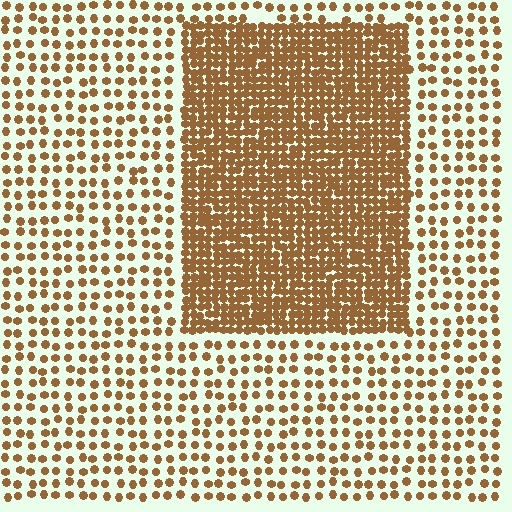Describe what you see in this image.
The image contains small brown elements arranged at two different densities. A rectangle-shaped region is visible where the elements are more densely packed than the surrounding area.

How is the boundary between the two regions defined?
The boundary is defined by a change in element density (approximately 2.7x ratio). All elements are the same color, size, and shape.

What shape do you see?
I see a rectangle.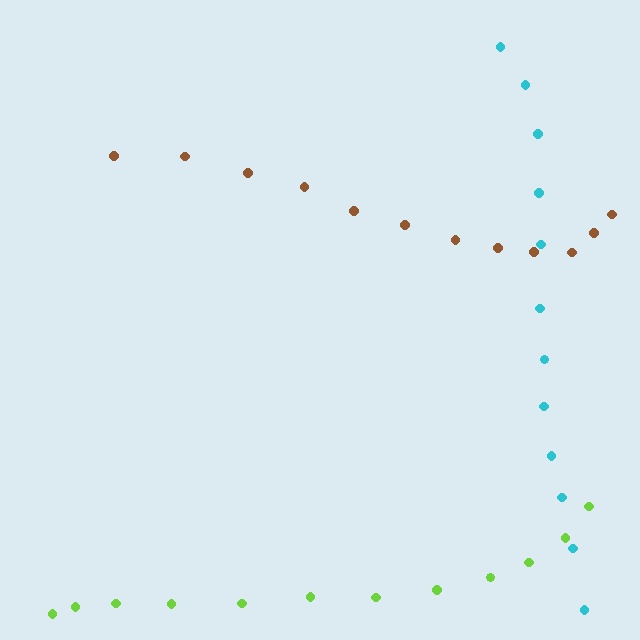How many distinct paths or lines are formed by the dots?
There are 3 distinct paths.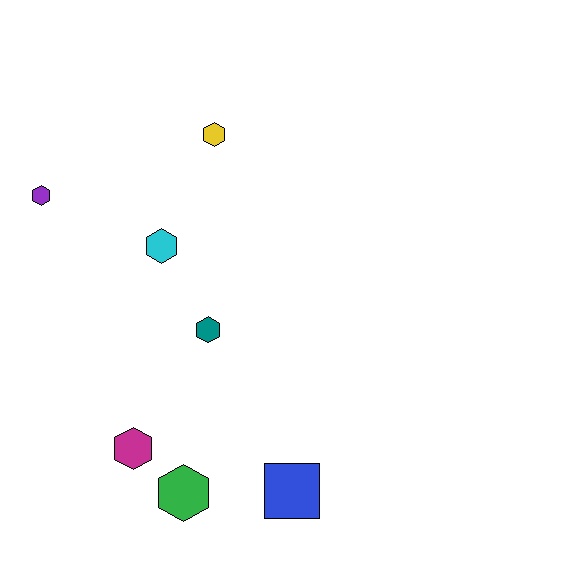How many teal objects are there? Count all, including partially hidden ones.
There is 1 teal object.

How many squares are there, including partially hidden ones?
There is 1 square.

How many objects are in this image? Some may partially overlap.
There are 7 objects.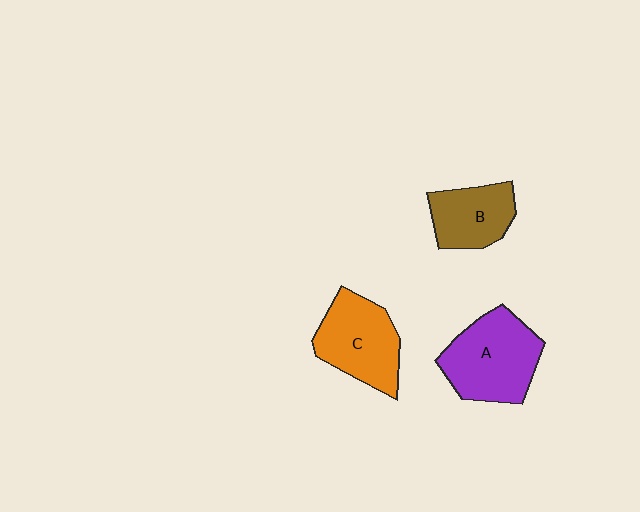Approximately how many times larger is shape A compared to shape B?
Approximately 1.5 times.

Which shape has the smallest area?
Shape B (brown).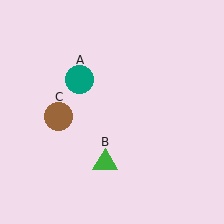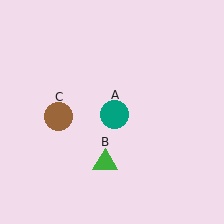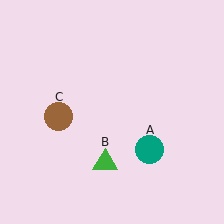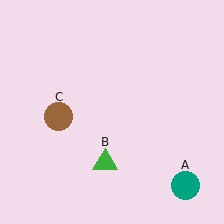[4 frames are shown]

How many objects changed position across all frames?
1 object changed position: teal circle (object A).